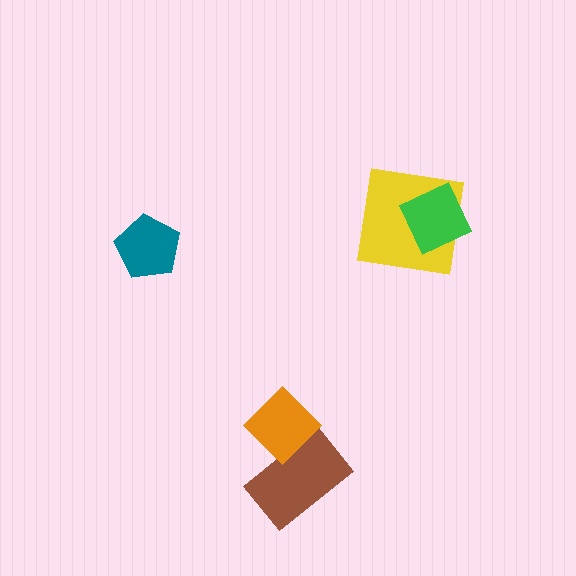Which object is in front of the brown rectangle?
The orange diamond is in front of the brown rectangle.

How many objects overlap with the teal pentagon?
0 objects overlap with the teal pentagon.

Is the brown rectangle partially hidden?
Yes, it is partially covered by another shape.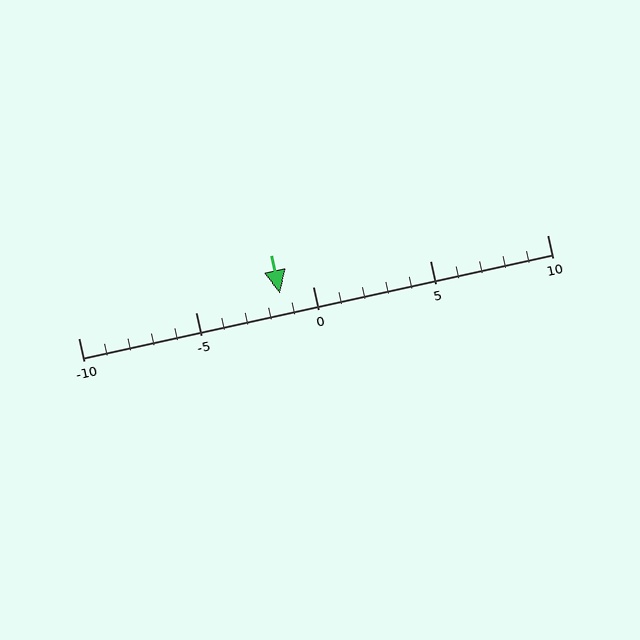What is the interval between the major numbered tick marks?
The major tick marks are spaced 5 units apart.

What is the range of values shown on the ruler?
The ruler shows values from -10 to 10.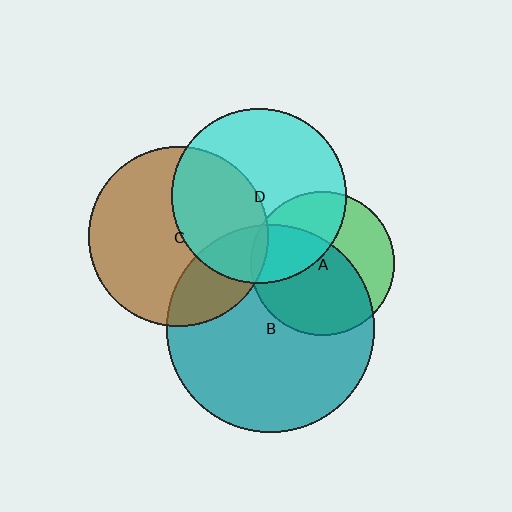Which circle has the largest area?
Circle B (teal).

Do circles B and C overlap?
Yes.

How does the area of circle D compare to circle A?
Approximately 1.5 times.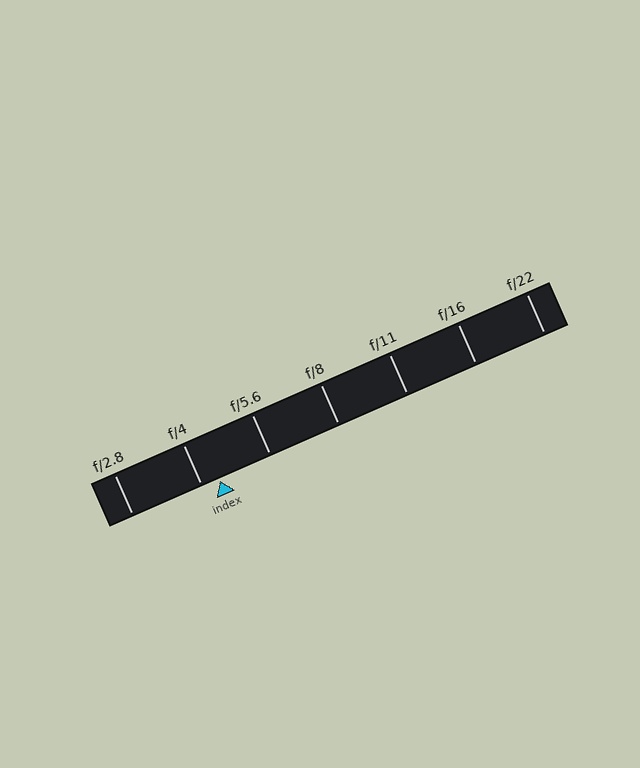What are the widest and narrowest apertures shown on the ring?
The widest aperture shown is f/2.8 and the narrowest is f/22.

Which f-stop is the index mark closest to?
The index mark is closest to f/4.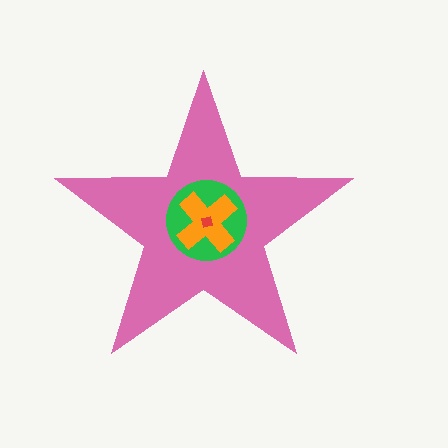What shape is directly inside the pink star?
The green circle.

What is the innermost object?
The red square.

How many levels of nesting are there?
4.